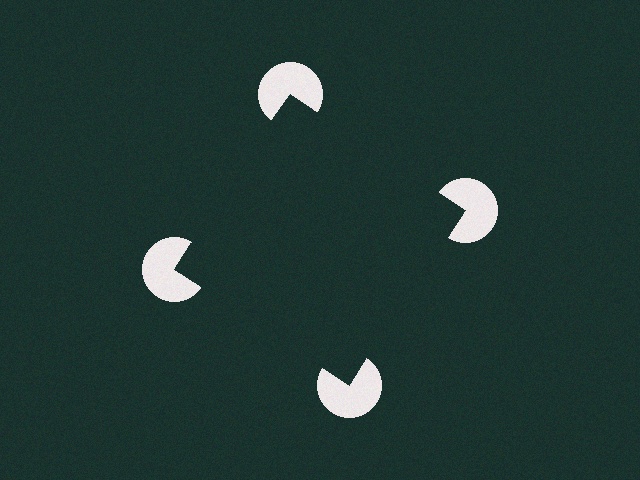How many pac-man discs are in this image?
There are 4 — one at each vertex of the illusory square.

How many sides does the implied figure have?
4 sides.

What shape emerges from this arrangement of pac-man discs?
An illusory square — its edges are inferred from the aligned wedge cuts in the pac-man discs, not physically drawn.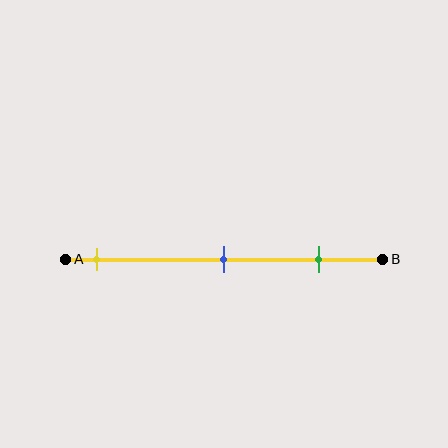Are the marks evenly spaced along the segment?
Yes, the marks are approximately evenly spaced.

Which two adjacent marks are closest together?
The blue and green marks are the closest adjacent pair.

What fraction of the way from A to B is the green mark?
The green mark is approximately 80% (0.8) of the way from A to B.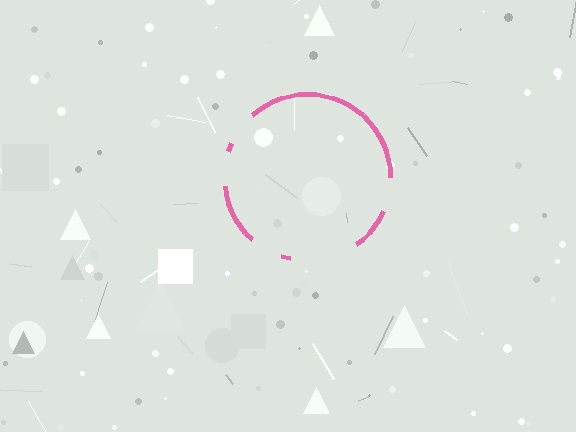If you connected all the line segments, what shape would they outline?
They would outline a circle.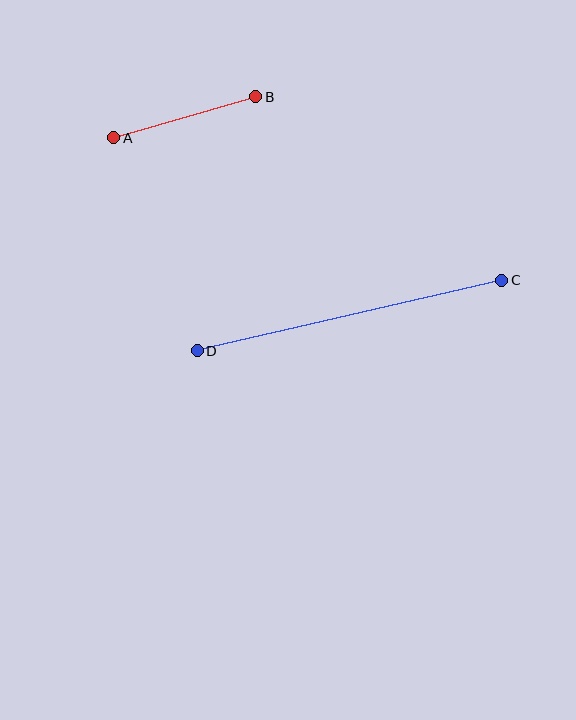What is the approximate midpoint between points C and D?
The midpoint is at approximately (349, 315) pixels.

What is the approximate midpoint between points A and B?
The midpoint is at approximately (185, 117) pixels.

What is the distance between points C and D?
The distance is approximately 313 pixels.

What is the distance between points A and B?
The distance is approximately 147 pixels.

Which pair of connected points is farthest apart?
Points C and D are farthest apart.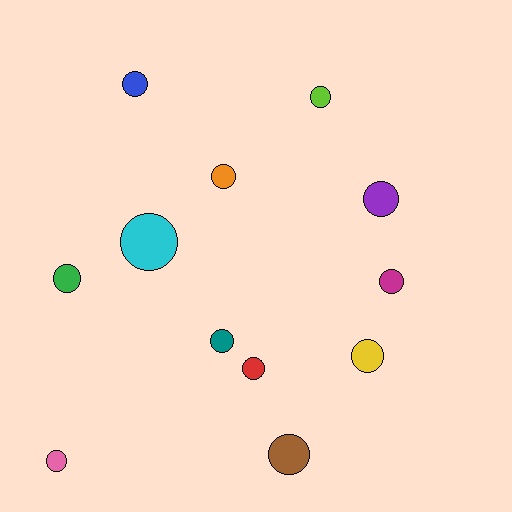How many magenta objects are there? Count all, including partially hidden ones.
There is 1 magenta object.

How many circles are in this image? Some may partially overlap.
There are 12 circles.